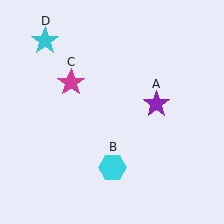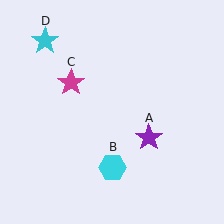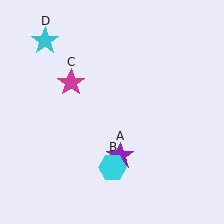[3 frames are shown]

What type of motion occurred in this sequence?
The purple star (object A) rotated clockwise around the center of the scene.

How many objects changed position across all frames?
1 object changed position: purple star (object A).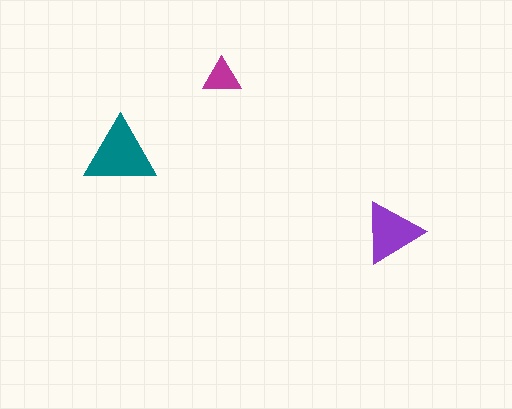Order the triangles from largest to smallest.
the teal one, the purple one, the magenta one.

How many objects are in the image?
There are 3 objects in the image.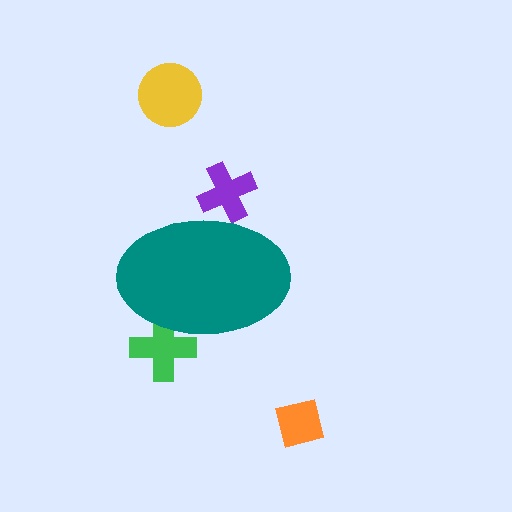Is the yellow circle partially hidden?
No, the yellow circle is fully visible.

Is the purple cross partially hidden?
Yes, the purple cross is partially hidden behind the teal ellipse.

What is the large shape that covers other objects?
A teal ellipse.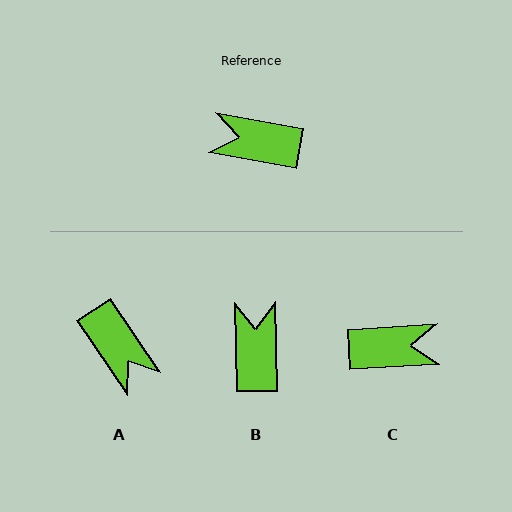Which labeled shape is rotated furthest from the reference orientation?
C, about 167 degrees away.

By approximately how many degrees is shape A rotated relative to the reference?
Approximately 134 degrees counter-clockwise.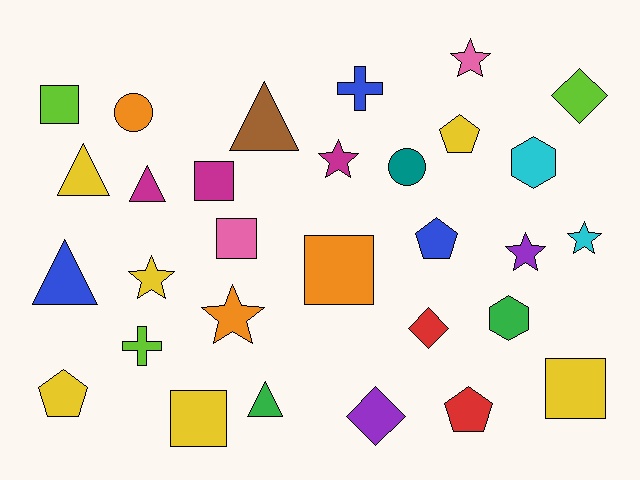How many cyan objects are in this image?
There are 2 cyan objects.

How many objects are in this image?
There are 30 objects.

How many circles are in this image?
There are 2 circles.